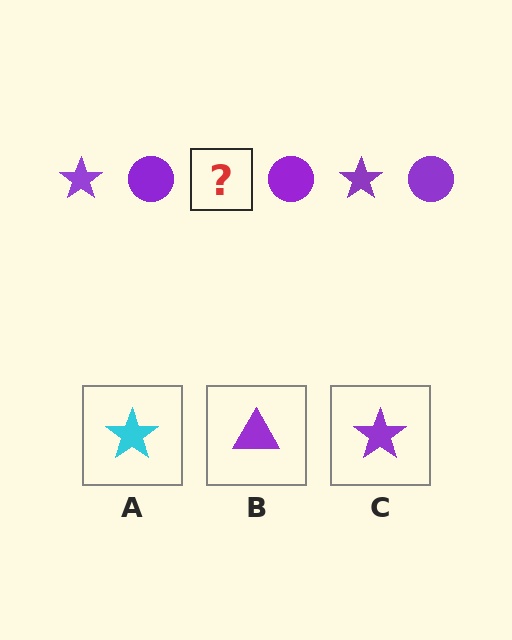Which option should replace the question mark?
Option C.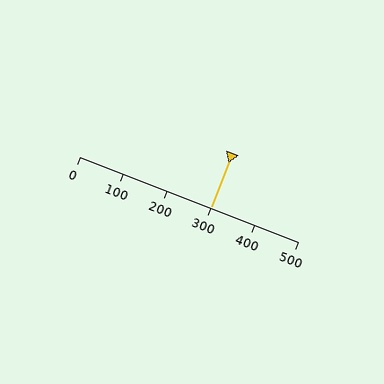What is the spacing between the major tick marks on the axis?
The major ticks are spaced 100 apart.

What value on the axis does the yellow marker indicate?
The marker indicates approximately 300.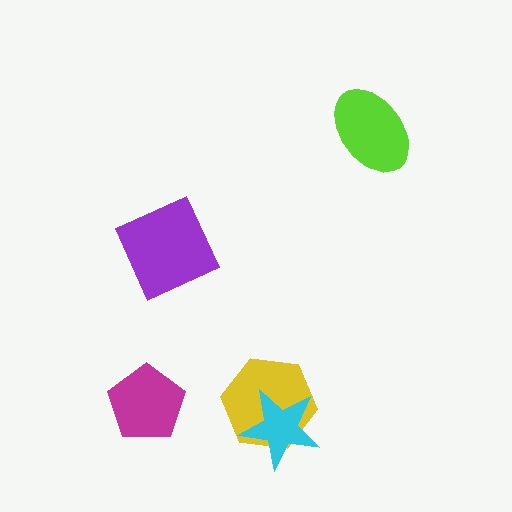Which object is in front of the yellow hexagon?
The cyan star is in front of the yellow hexagon.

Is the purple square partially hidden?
No, no other shape covers it.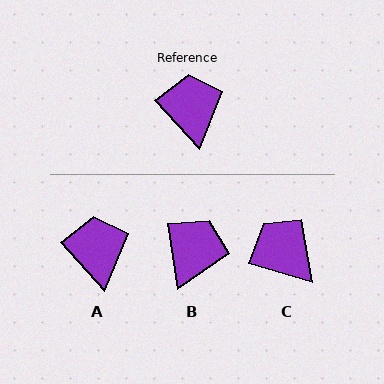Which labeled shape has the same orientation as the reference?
A.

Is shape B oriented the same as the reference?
No, it is off by about 33 degrees.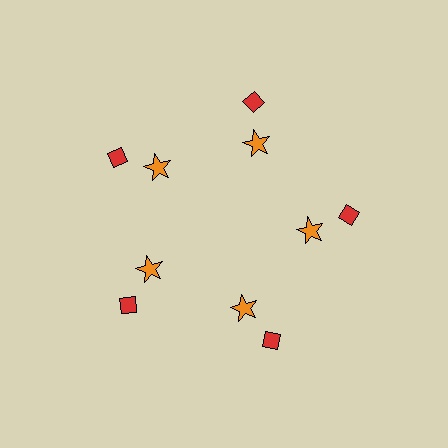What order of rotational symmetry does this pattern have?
This pattern has 5-fold rotational symmetry.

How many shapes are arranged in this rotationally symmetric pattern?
There are 10 shapes, arranged in 5 groups of 2.